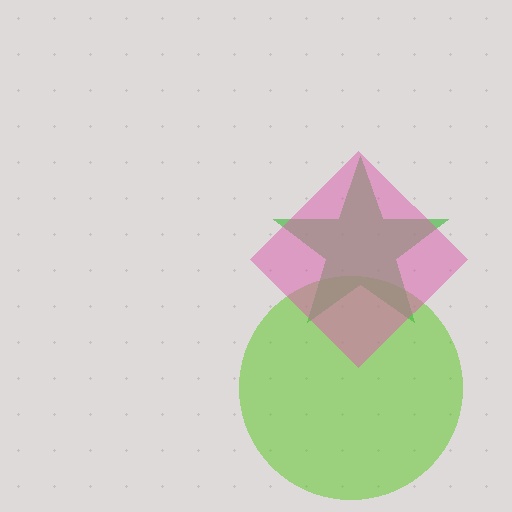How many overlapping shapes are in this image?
There are 3 overlapping shapes in the image.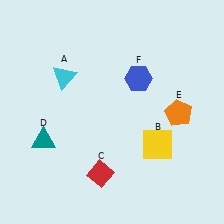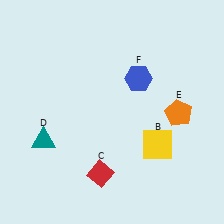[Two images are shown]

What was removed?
The cyan triangle (A) was removed in Image 2.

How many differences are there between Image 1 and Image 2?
There is 1 difference between the two images.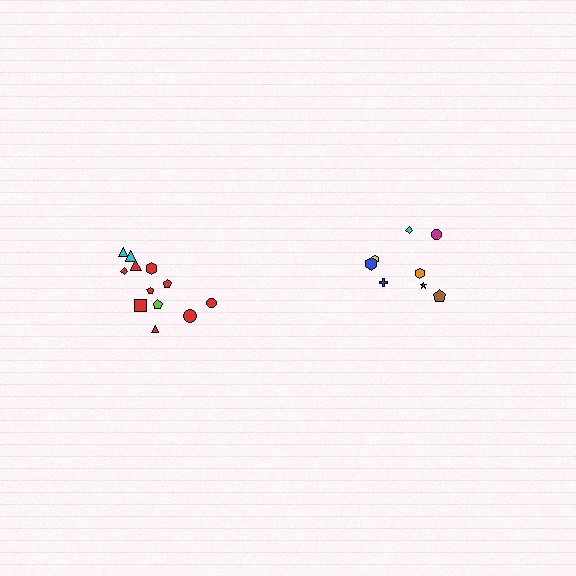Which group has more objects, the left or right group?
The left group.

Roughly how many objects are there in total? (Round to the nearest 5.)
Roughly 20 objects in total.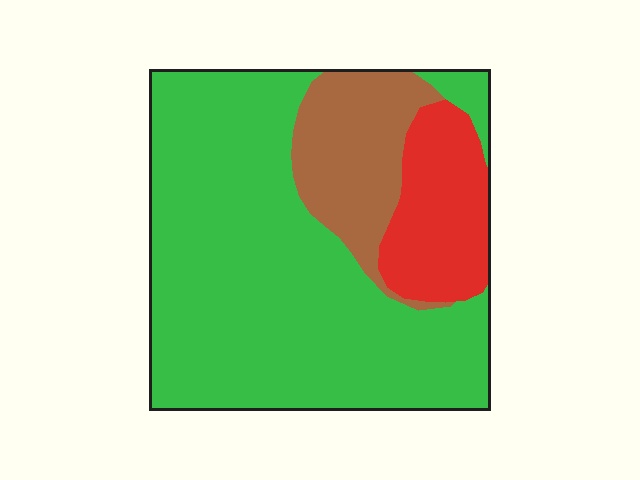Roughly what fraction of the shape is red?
Red covers 15% of the shape.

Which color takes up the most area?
Green, at roughly 70%.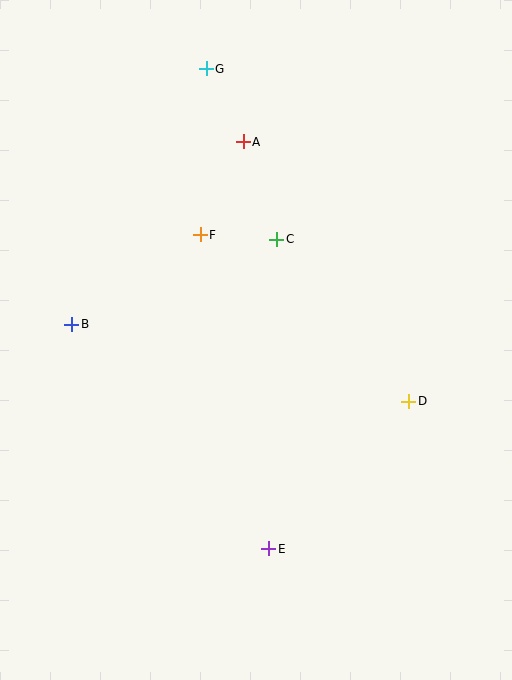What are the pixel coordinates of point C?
Point C is at (277, 239).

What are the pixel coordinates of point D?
Point D is at (409, 401).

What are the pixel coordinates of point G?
Point G is at (206, 69).